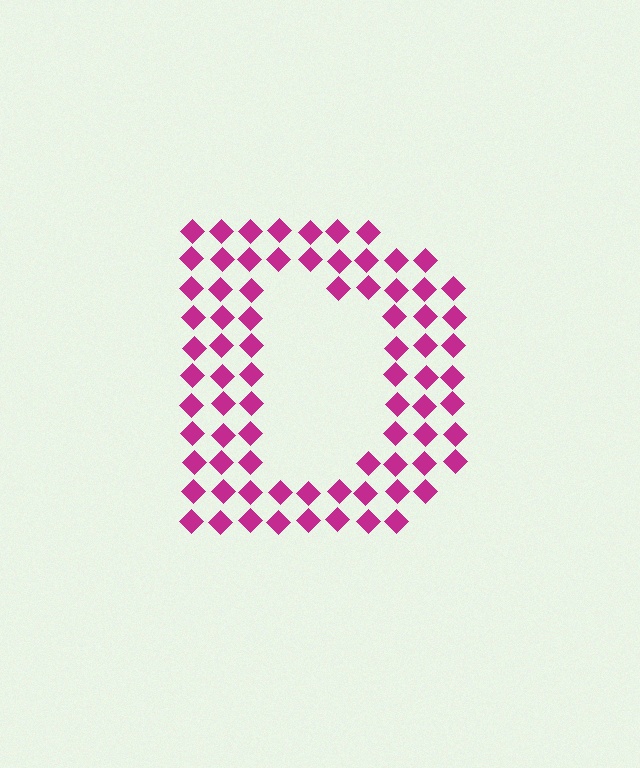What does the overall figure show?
The overall figure shows the letter D.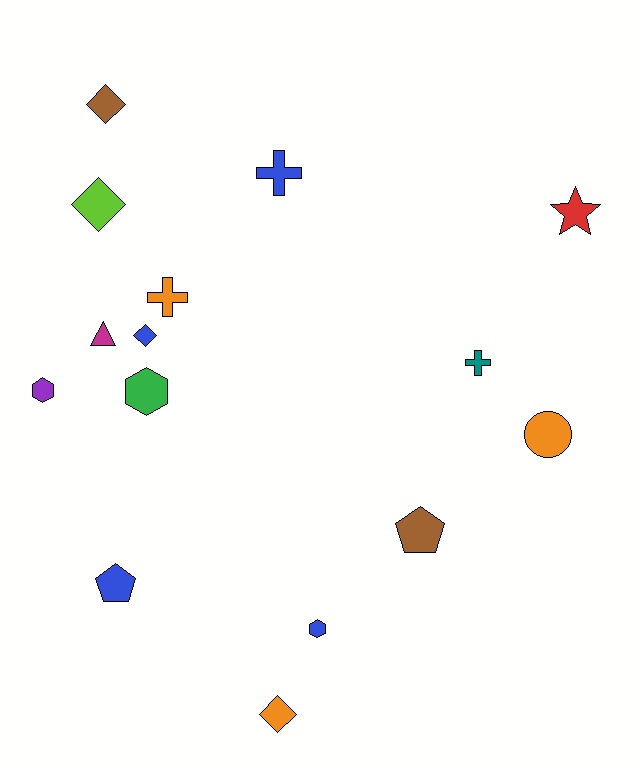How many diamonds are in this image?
There are 4 diamonds.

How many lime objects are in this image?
There is 1 lime object.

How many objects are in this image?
There are 15 objects.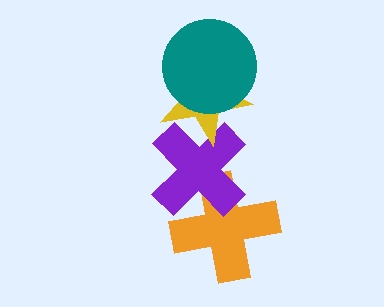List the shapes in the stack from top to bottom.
From top to bottom: the teal circle, the yellow star, the purple cross, the orange cross.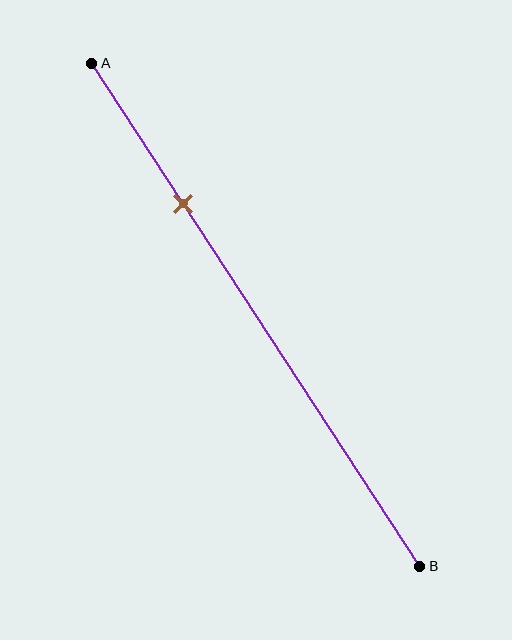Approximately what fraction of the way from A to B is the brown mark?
The brown mark is approximately 30% of the way from A to B.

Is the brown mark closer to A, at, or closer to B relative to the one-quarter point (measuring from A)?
The brown mark is approximately at the one-quarter point of segment AB.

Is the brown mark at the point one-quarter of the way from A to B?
Yes, the mark is approximately at the one-quarter point.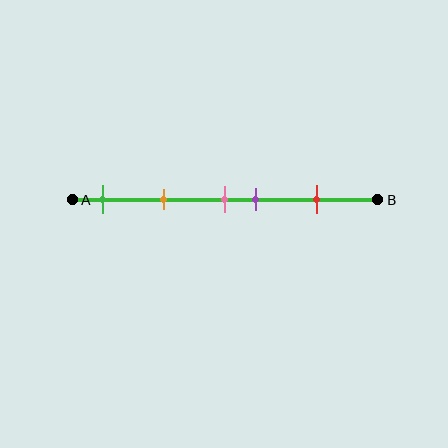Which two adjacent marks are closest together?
The pink and purple marks are the closest adjacent pair.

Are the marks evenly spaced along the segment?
No, the marks are not evenly spaced.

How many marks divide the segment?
There are 5 marks dividing the segment.